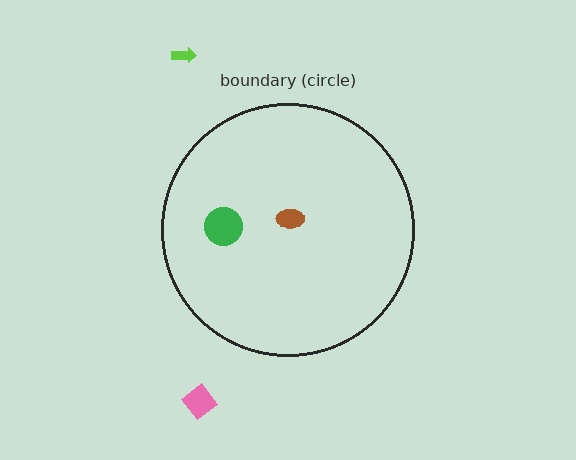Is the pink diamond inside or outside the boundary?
Outside.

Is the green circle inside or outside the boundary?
Inside.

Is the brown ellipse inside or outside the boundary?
Inside.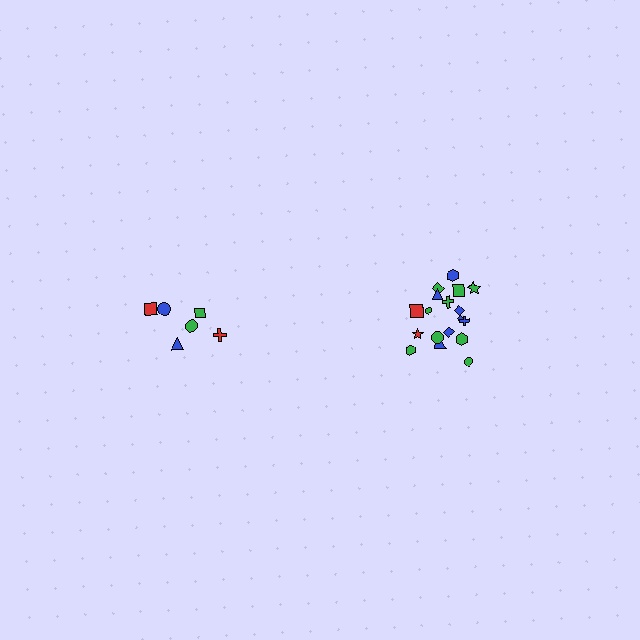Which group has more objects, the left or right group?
The right group.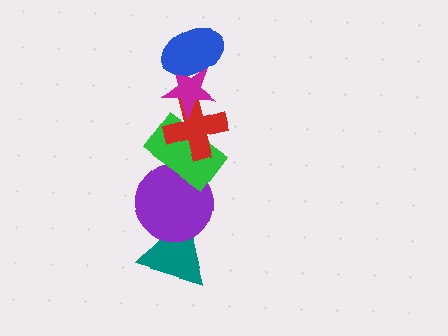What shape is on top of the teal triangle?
The purple circle is on top of the teal triangle.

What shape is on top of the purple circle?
The green rectangle is on top of the purple circle.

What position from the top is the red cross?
The red cross is 3rd from the top.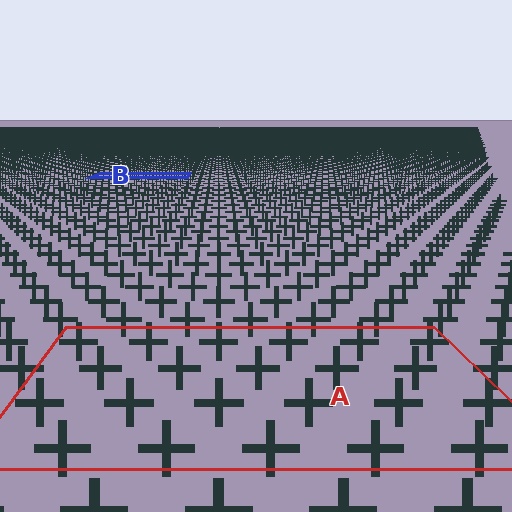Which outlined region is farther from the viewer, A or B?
Region B is farther from the viewer — the texture elements inside it appear smaller and more densely packed.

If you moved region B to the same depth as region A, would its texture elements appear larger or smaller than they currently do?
They would appear larger. At a closer depth, the same texture elements are projected at a bigger on-screen size.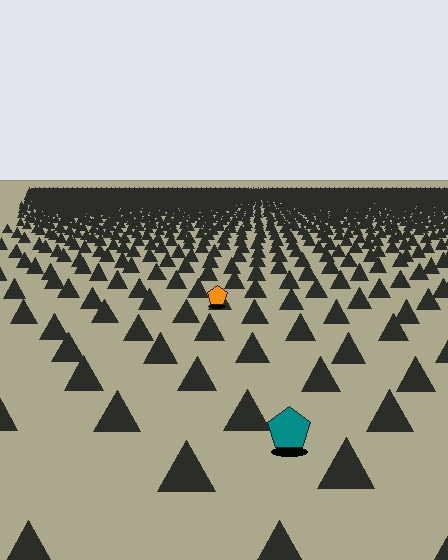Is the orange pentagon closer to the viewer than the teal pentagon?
No. The teal pentagon is closer — you can tell from the texture gradient: the ground texture is coarser near it.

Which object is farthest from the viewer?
The orange pentagon is farthest from the viewer. It appears smaller and the ground texture around it is denser.